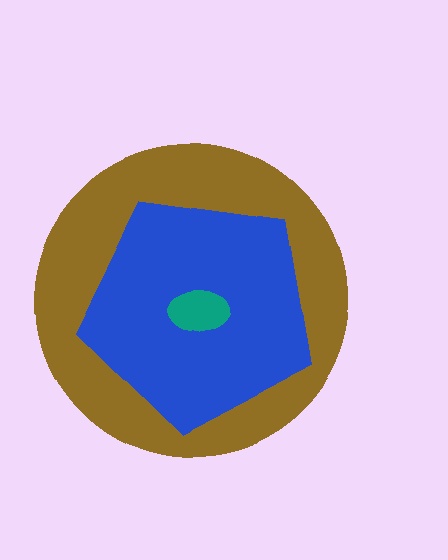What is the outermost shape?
The brown circle.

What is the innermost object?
The teal ellipse.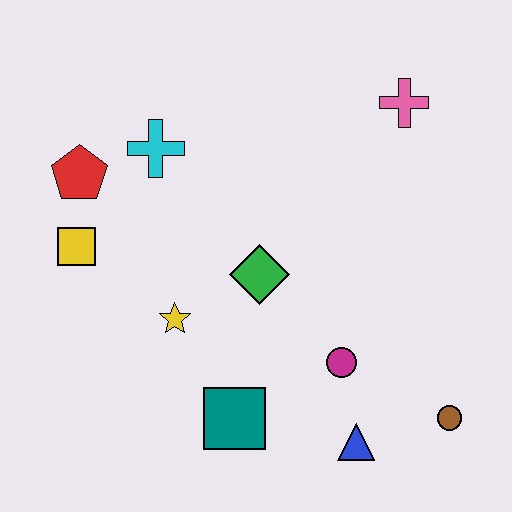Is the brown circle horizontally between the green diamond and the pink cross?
No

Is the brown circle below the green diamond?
Yes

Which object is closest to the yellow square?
The red pentagon is closest to the yellow square.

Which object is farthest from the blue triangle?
The red pentagon is farthest from the blue triangle.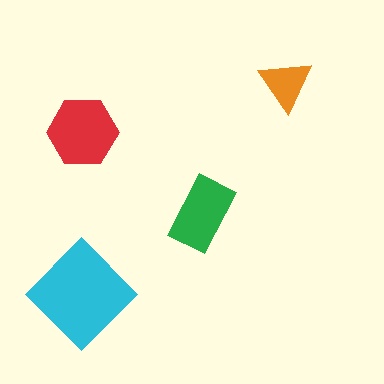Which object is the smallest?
The orange triangle.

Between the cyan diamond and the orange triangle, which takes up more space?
The cyan diamond.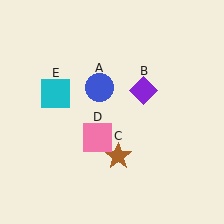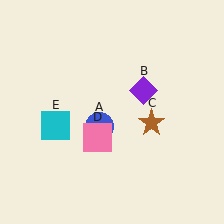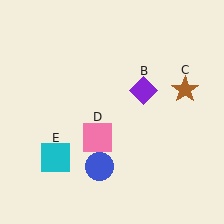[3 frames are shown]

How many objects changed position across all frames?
3 objects changed position: blue circle (object A), brown star (object C), cyan square (object E).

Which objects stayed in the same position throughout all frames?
Purple diamond (object B) and pink square (object D) remained stationary.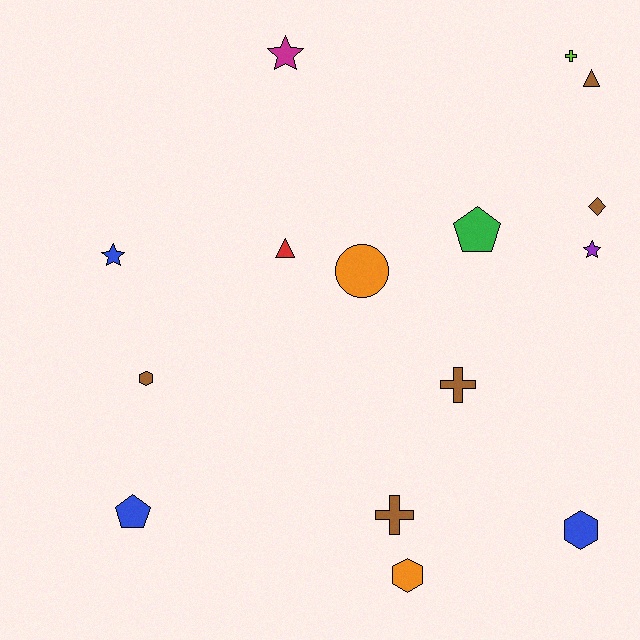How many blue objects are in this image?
There are 3 blue objects.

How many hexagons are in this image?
There are 3 hexagons.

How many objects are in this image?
There are 15 objects.